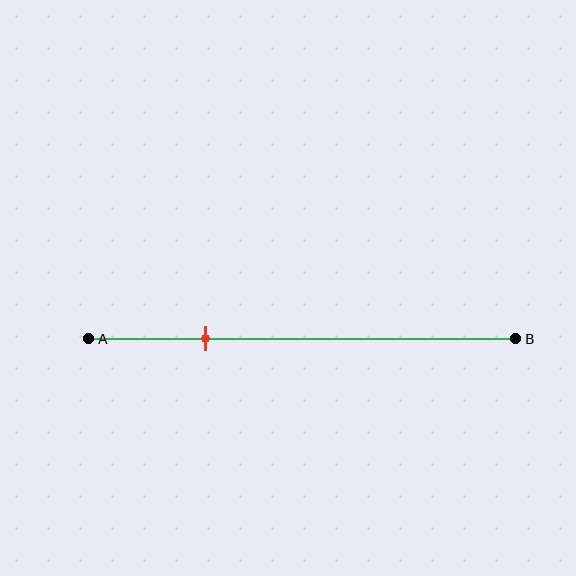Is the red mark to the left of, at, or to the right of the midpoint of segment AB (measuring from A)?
The red mark is to the left of the midpoint of segment AB.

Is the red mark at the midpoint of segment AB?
No, the mark is at about 25% from A, not at the 50% midpoint.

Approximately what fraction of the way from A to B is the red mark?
The red mark is approximately 25% of the way from A to B.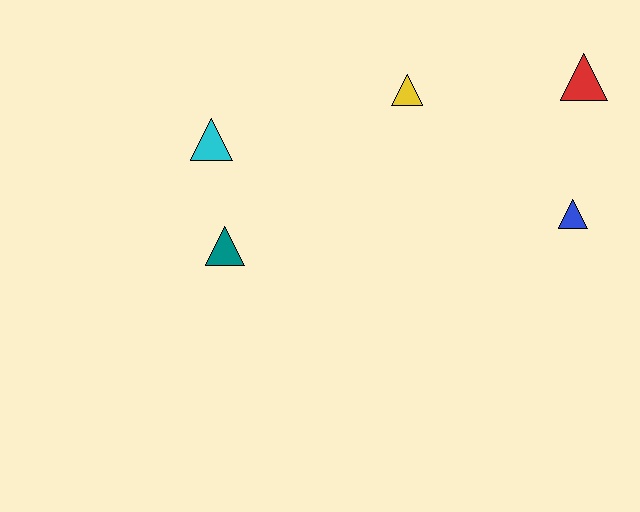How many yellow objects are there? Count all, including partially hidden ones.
There is 1 yellow object.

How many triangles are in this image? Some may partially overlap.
There are 5 triangles.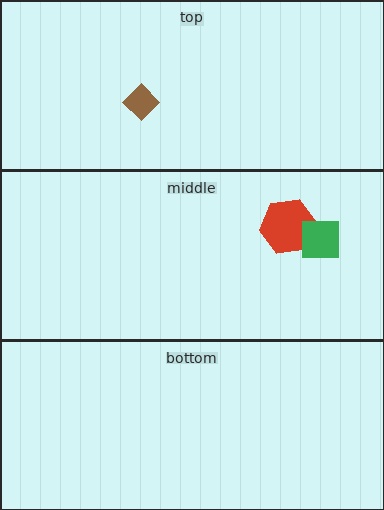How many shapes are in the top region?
1.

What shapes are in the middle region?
The red hexagon, the green square.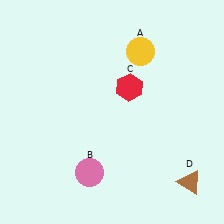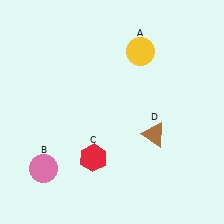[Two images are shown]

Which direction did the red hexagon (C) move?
The red hexagon (C) moved down.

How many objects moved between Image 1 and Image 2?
3 objects moved between the two images.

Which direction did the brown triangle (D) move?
The brown triangle (D) moved up.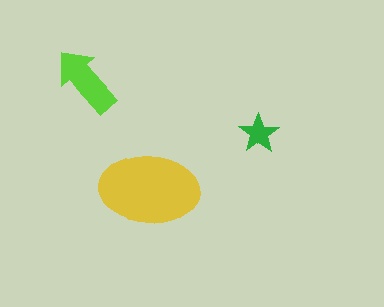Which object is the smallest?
The green star.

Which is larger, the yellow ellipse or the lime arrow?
The yellow ellipse.